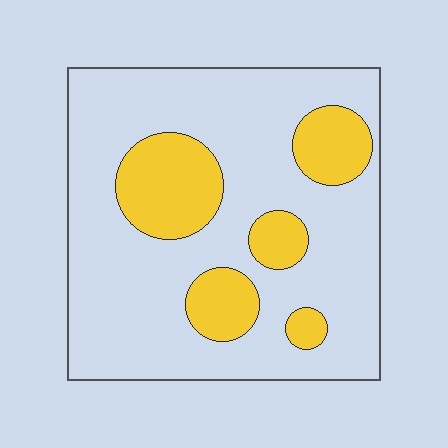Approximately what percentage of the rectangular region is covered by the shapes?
Approximately 25%.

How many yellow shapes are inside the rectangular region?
5.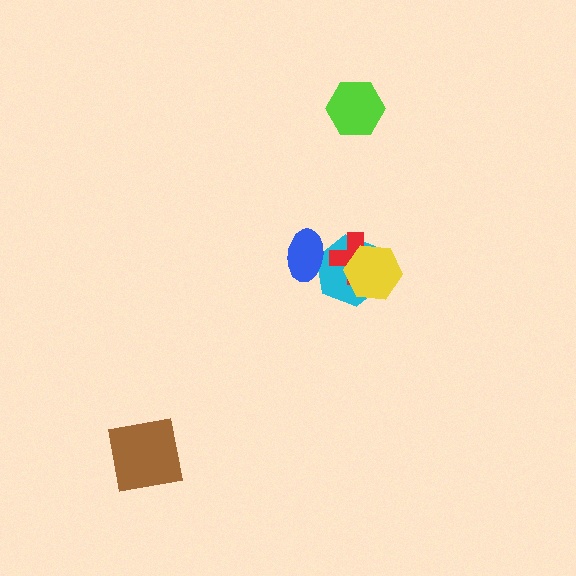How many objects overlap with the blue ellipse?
1 object overlaps with the blue ellipse.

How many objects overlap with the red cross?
2 objects overlap with the red cross.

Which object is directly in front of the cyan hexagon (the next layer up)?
The red cross is directly in front of the cyan hexagon.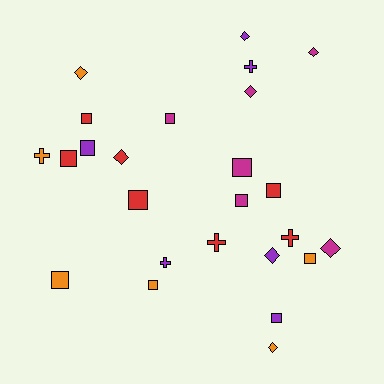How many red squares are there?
There are 4 red squares.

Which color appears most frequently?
Red, with 7 objects.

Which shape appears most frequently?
Square, with 12 objects.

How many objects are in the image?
There are 25 objects.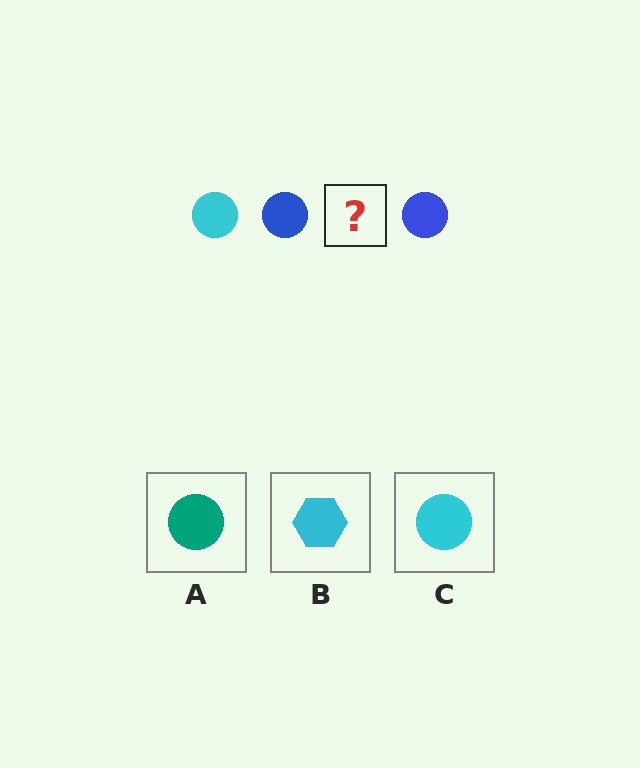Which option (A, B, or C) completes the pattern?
C.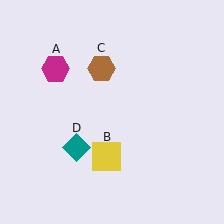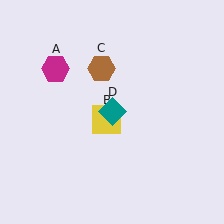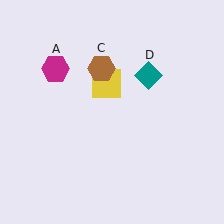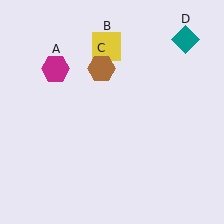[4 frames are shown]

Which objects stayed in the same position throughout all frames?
Magenta hexagon (object A) and brown hexagon (object C) remained stationary.